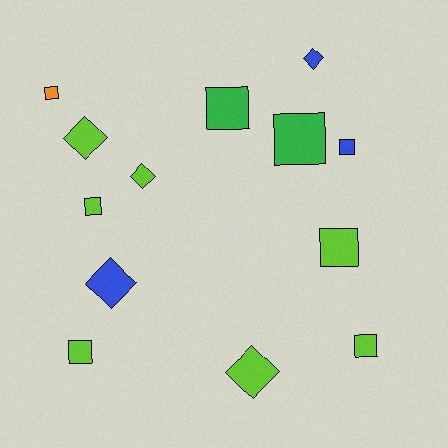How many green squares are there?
There are 2 green squares.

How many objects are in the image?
There are 13 objects.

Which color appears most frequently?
Lime, with 7 objects.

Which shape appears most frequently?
Square, with 8 objects.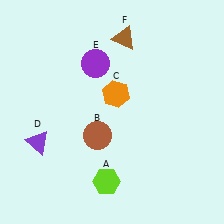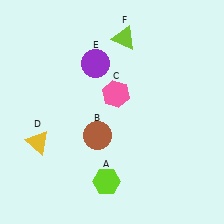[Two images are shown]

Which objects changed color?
C changed from orange to pink. D changed from purple to yellow. F changed from brown to lime.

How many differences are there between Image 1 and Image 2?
There are 3 differences between the two images.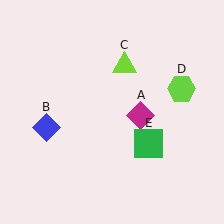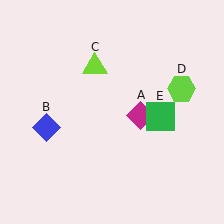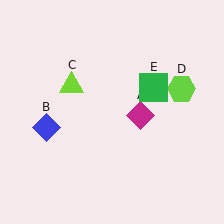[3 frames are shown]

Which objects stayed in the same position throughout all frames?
Magenta diamond (object A) and blue diamond (object B) and lime hexagon (object D) remained stationary.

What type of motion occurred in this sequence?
The lime triangle (object C), green square (object E) rotated counterclockwise around the center of the scene.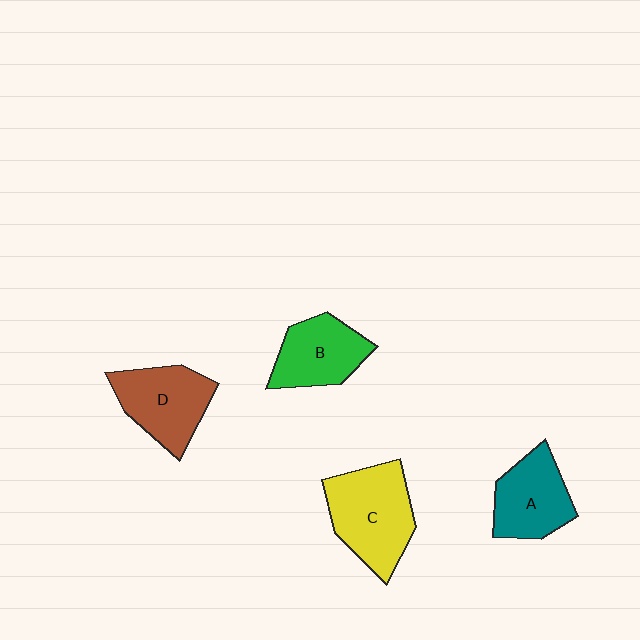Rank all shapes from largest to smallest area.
From largest to smallest: C (yellow), D (brown), A (teal), B (green).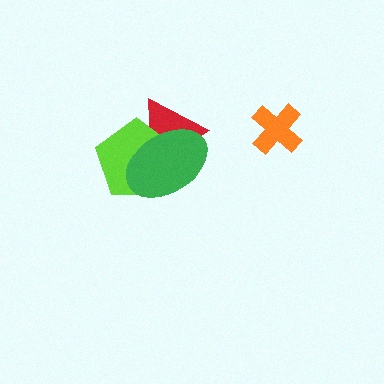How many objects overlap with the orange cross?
0 objects overlap with the orange cross.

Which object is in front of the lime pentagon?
The green ellipse is in front of the lime pentagon.